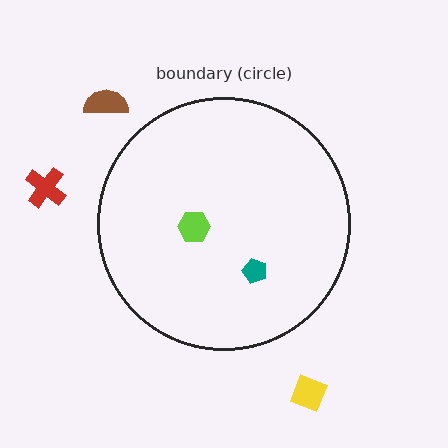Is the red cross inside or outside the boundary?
Outside.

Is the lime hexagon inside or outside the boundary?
Inside.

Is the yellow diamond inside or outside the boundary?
Outside.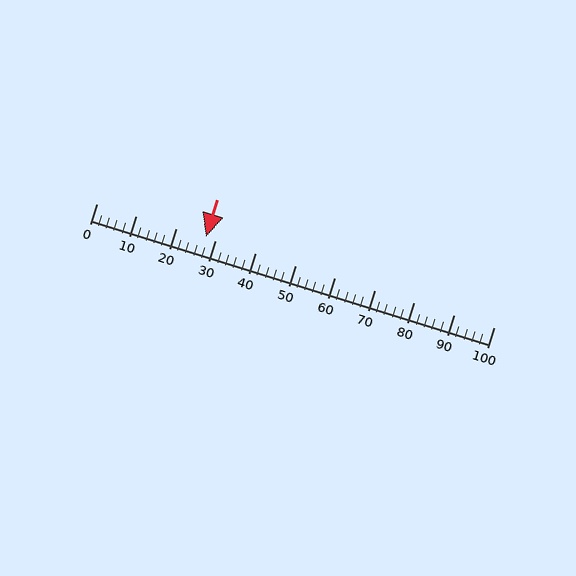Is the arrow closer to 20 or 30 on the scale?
The arrow is closer to 30.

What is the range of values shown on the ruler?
The ruler shows values from 0 to 100.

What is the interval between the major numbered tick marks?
The major tick marks are spaced 10 units apart.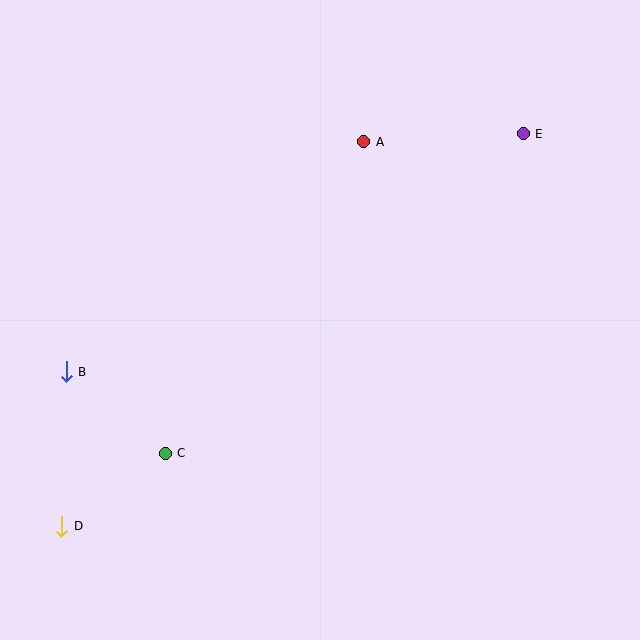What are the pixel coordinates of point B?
Point B is at (66, 372).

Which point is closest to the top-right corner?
Point E is closest to the top-right corner.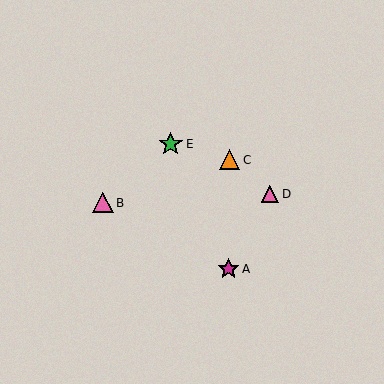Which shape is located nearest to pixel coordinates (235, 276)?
The magenta star (labeled A) at (228, 269) is nearest to that location.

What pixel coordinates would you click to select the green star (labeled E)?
Click at (171, 144) to select the green star E.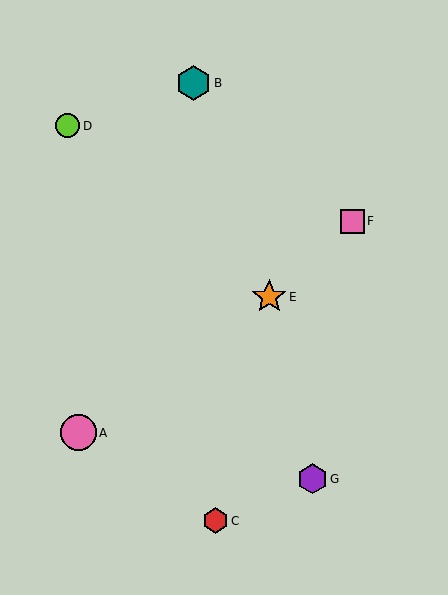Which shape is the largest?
The pink circle (labeled A) is the largest.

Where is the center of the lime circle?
The center of the lime circle is at (68, 126).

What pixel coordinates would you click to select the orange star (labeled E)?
Click at (269, 297) to select the orange star E.